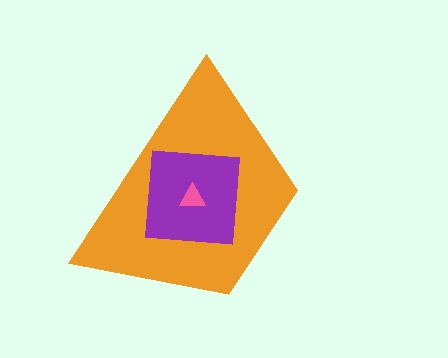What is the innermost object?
The pink triangle.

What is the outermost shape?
The orange trapezoid.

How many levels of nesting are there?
3.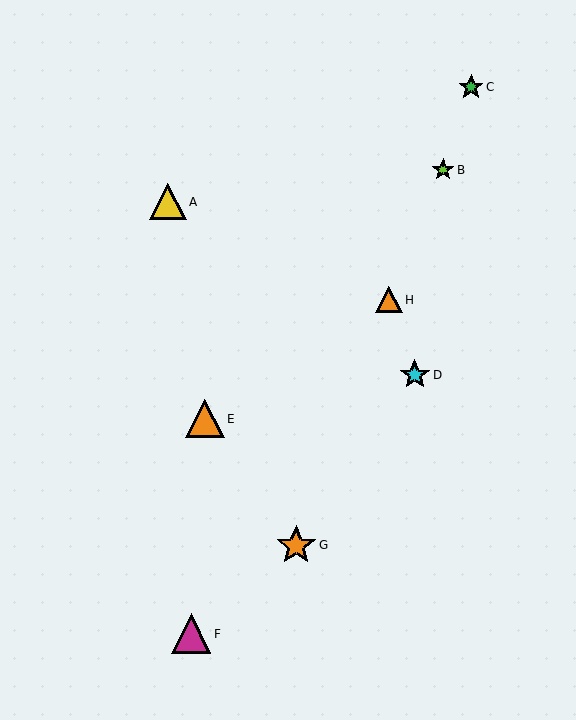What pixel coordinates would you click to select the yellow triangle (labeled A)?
Click at (168, 202) to select the yellow triangle A.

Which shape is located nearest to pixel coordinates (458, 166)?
The lime star (labeled B) at (443, 170) is nearest to that location.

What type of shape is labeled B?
Shape B is a lime star.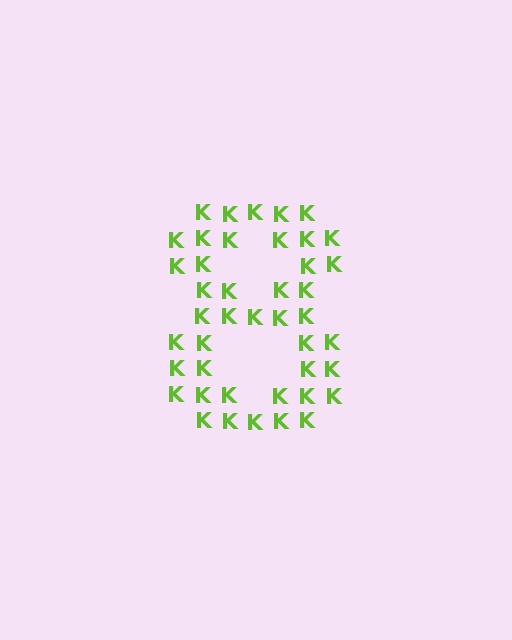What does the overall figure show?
The overall figure shows the digit 8.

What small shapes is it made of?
It is made of small letter K's.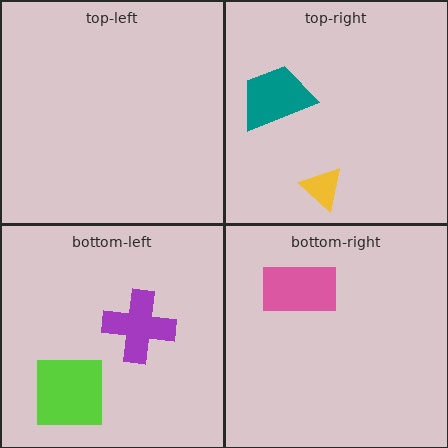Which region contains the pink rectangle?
The bottom-right region.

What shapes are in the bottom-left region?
The lime square, the purple cross.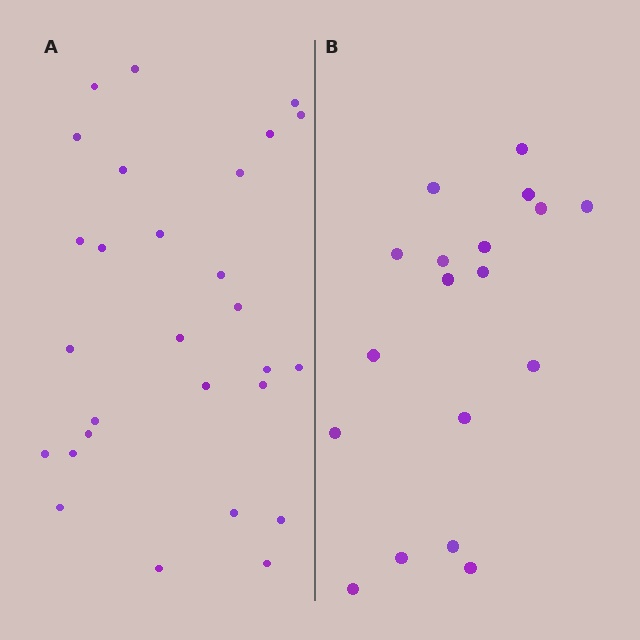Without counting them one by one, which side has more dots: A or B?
Region A (the left region) has more dots.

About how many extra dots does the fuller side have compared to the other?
Region A has roughly 10 or so more dots than region B.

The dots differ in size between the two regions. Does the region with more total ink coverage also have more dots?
No. Region B has more total ink coverage because its dots are larger, but region A actually contains more individual dots. Total area can be misleading — the number of items is what matters here.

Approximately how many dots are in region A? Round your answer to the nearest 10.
About 30 dots. (The exact count is 28, which rounds to 30.)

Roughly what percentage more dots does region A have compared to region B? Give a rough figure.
About 55% more.